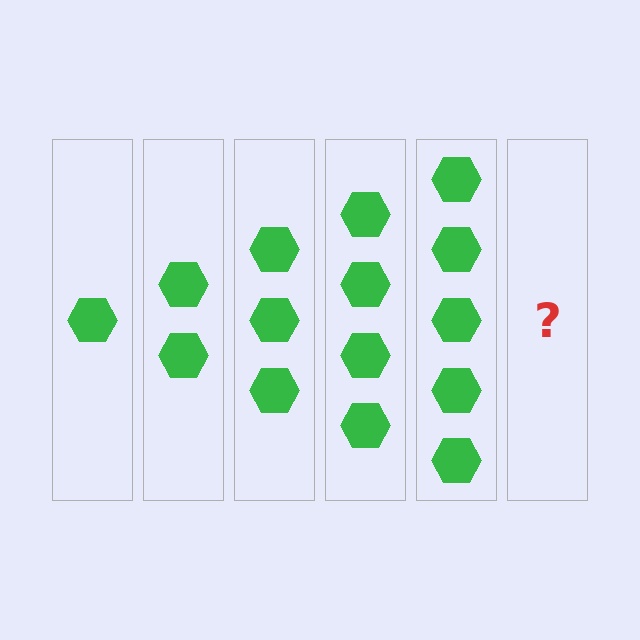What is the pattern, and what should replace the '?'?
The pattern is that each step adds one more hexagon. The '?' should be 6 hexagons.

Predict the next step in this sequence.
The next step is 6 hexagons.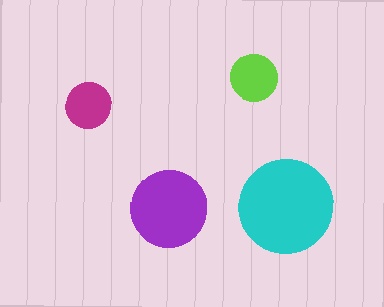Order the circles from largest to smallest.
the cyan one, the purple one, the lime one, the magenta one.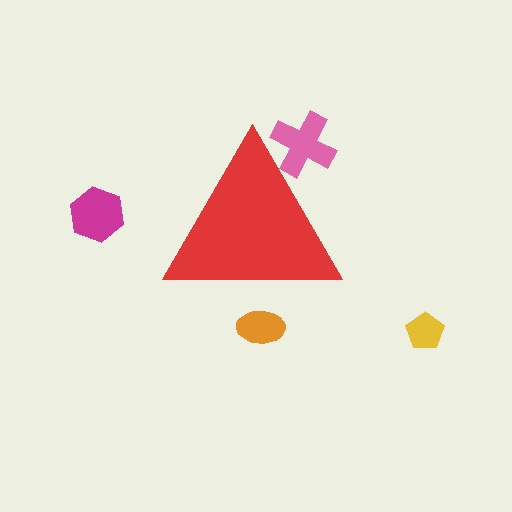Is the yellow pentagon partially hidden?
No, the yellow pentagon is fully visible.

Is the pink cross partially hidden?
Yes, the pink cross is partially hidden behind the red triangle.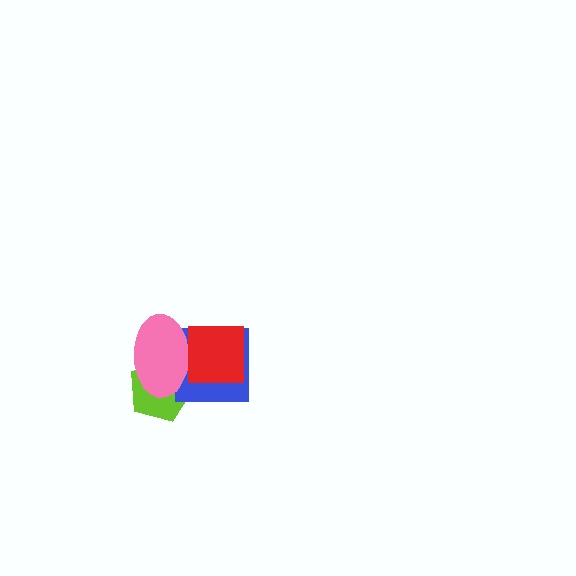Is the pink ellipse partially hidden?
Yes, it is partially covered by another shape.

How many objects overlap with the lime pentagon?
2 objects overlap with the lime pentagon.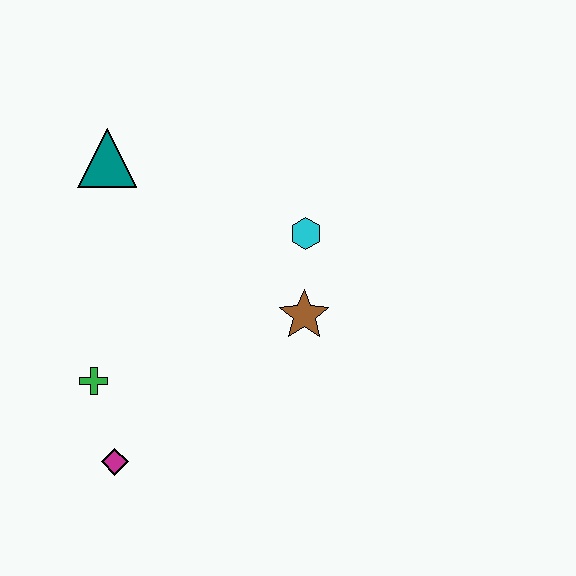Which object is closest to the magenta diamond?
The green cross is closest to the magenta diamond.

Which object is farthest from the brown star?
The teal triangle is farthest from the brown star.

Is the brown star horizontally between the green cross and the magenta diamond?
No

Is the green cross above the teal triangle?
No